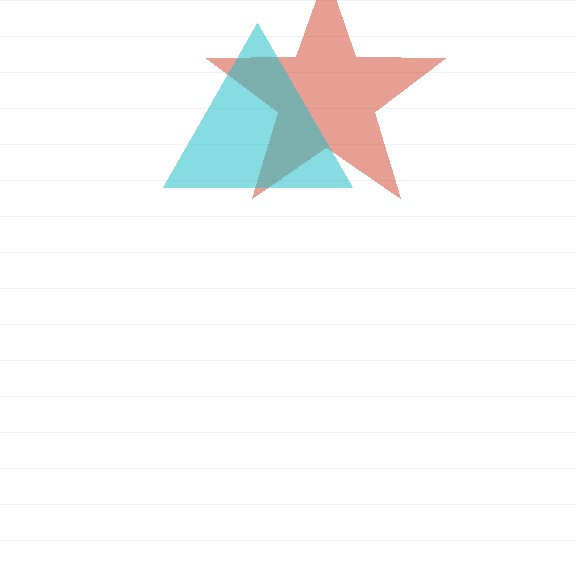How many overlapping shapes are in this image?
There are 2 overlapping shapes in the image.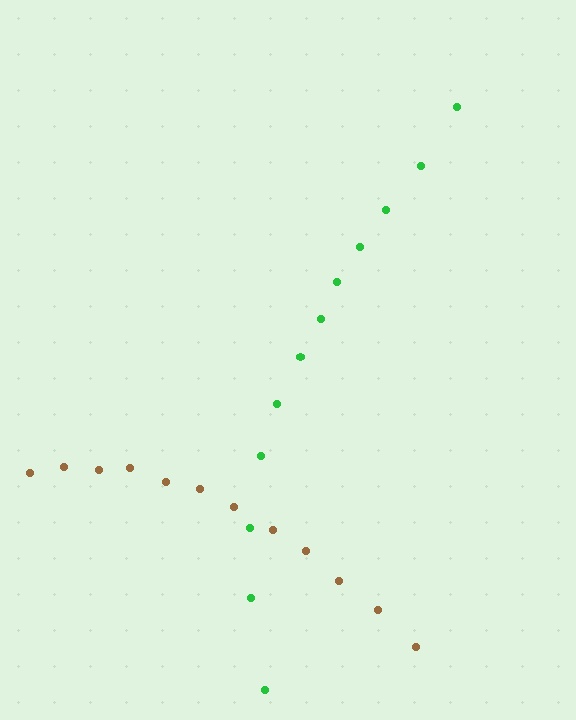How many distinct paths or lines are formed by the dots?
There are 2 distinct paths.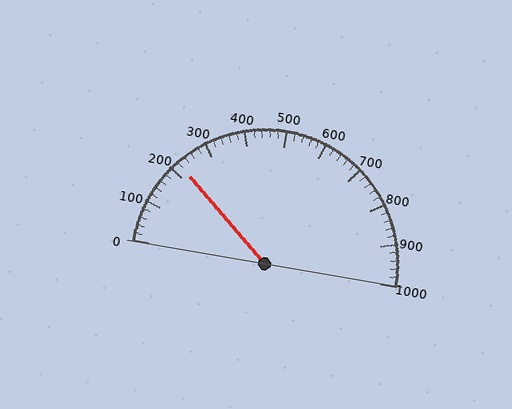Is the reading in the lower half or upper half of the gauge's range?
The reading is in the lower half of the range (0 to 1000).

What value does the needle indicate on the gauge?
The needle indicates approximately 220.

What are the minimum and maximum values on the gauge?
The gauge ranges from 0 to 1000.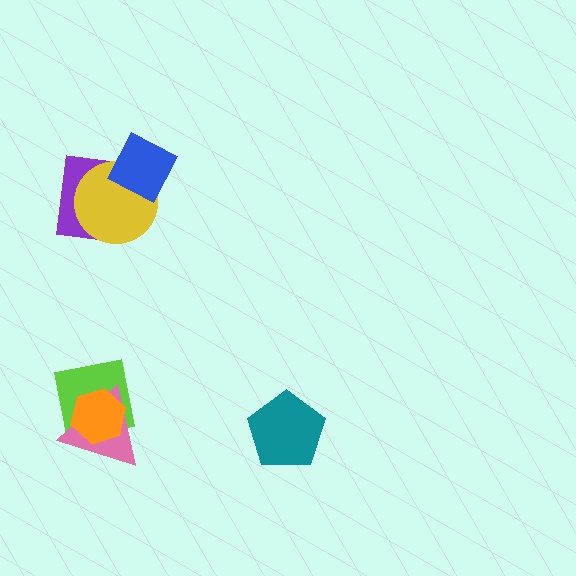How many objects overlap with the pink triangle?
2 objects overlap with the pink triangle.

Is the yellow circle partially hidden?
Yes, it is partially covered by another shape.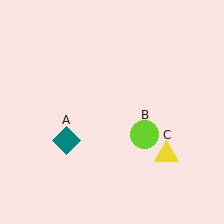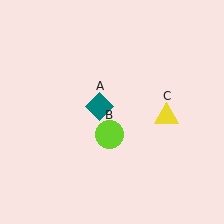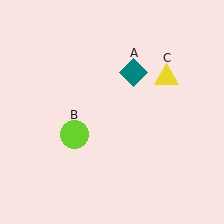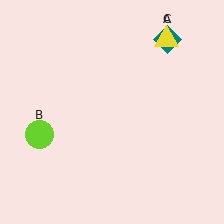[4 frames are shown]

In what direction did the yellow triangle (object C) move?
The yellow triangle (object C) moved up.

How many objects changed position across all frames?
3 objects changed position: teal diamond (object A), lime circle (object B), yellow triangle (object C).